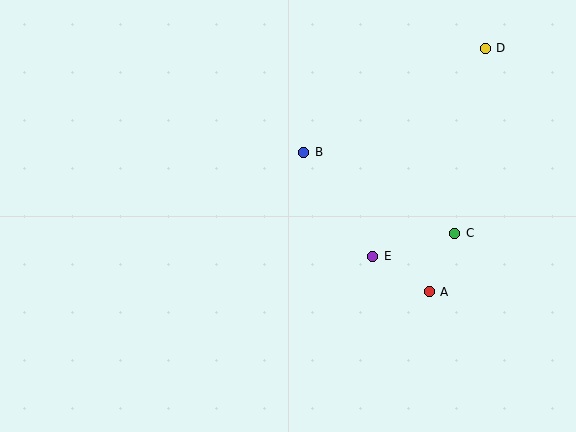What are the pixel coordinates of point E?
Point E is at (373, 256).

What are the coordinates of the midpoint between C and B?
The midpoint between C and B is at (379, 193).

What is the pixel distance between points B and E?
The distance between B and E is 125 pixels.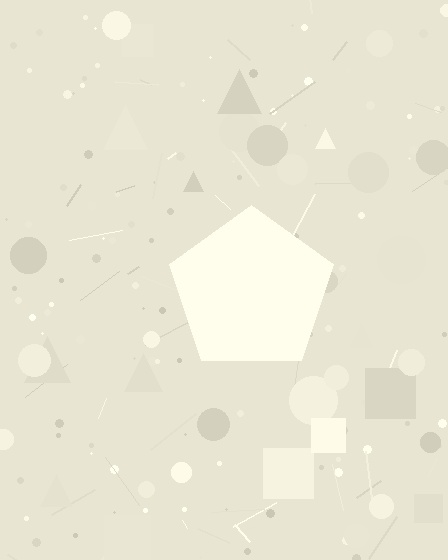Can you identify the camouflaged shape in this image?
The camouflaged shape is a pentagon.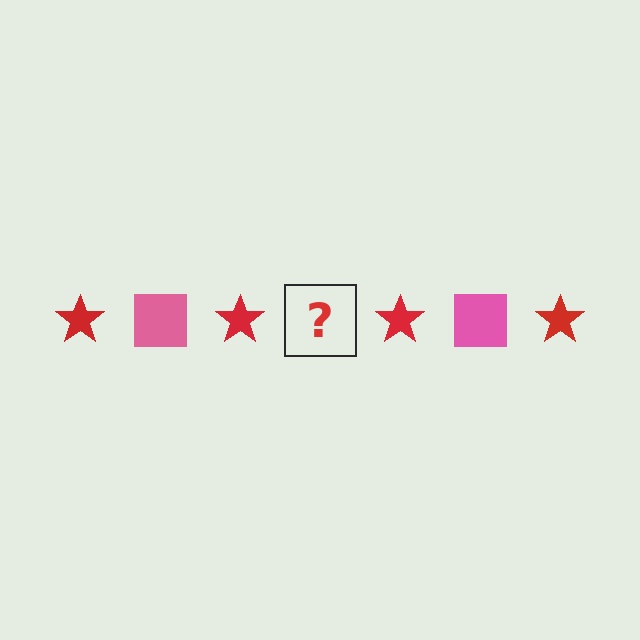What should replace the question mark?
The question mark should be replaced with a pink square.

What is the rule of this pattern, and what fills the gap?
The rule is that the pattern alternates between red star and pink square. The gap should be filled with a pink square.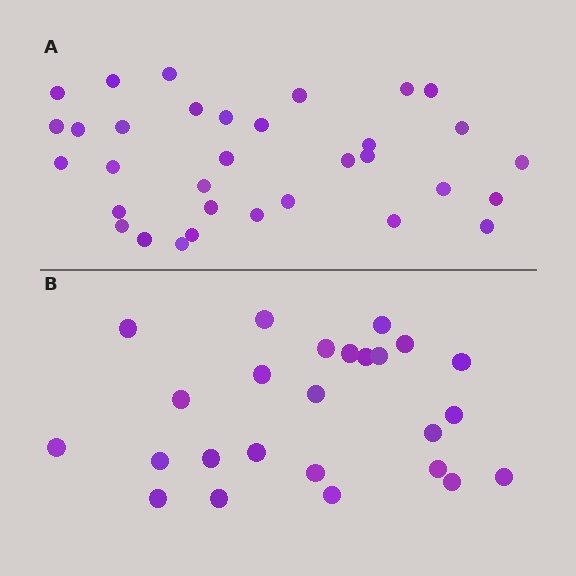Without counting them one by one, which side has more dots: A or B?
Region A (the top region) has more dots.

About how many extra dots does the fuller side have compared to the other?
Region A has roughly 8 or so more dots than region B.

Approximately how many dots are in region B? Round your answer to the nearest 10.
About 20 dots. (The exact count is 25, which rounds to 20.)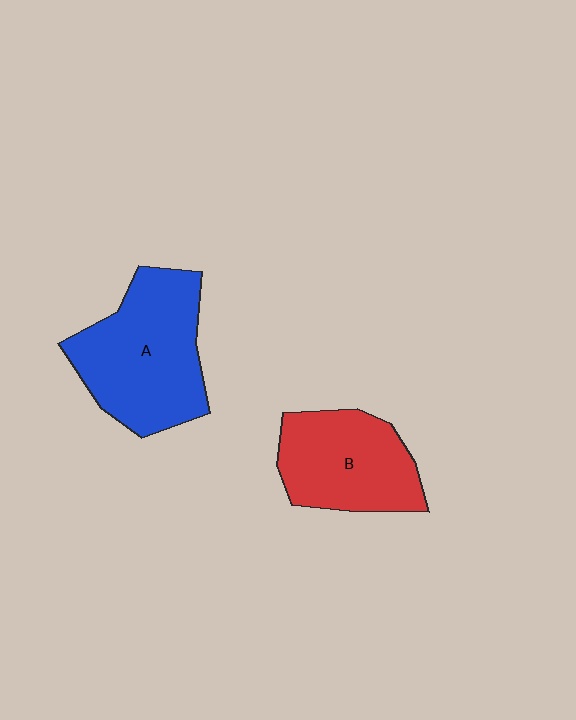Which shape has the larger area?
Shape A (blue).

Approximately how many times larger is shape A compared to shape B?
Approximately 1.3 times.